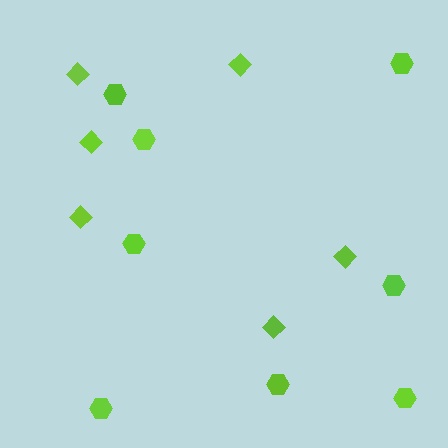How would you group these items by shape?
There are 2 groups: one group of diamonds (6) and one group of hexagons (8).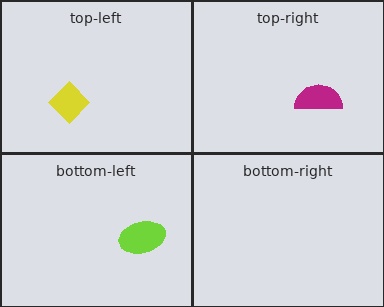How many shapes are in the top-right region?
1.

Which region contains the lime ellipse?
The bottom-left region.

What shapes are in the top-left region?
The yellow diamond.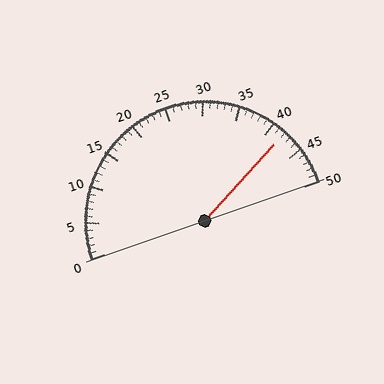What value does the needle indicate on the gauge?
The needle indicates approximately 42.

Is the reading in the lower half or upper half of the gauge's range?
The reading is in the upper half of the range (0 to 50).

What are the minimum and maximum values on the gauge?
The gauge ranges from 0 to 50.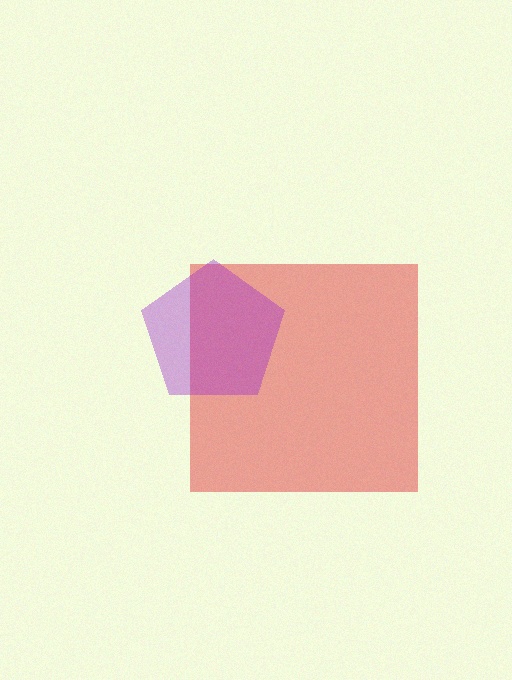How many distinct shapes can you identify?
There are 2 distinct shapes: a red square, a purple pentagon.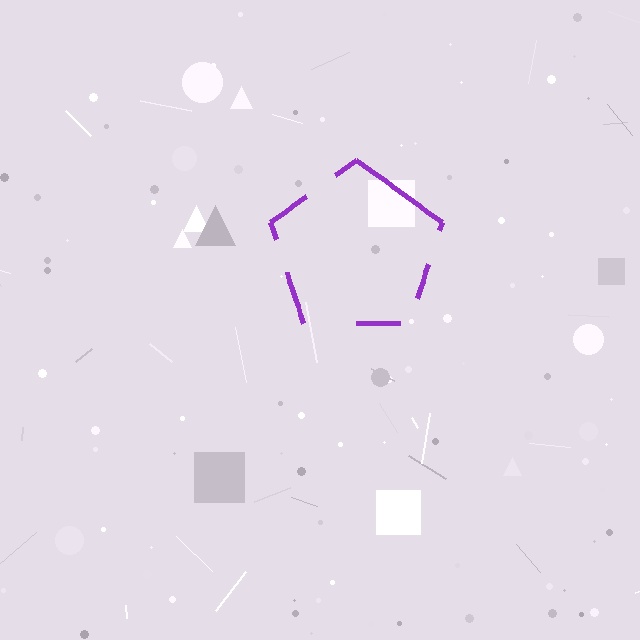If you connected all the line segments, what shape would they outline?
They would outline a pentagon.